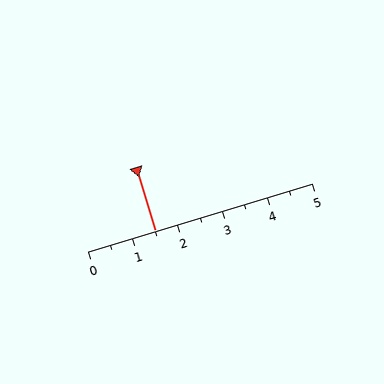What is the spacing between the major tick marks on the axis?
The major ticks are spaced 1 apart.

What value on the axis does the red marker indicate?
The marker indicates approximately 1.5.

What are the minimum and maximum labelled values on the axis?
The axis runs from 0 to 5.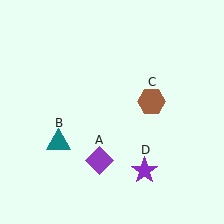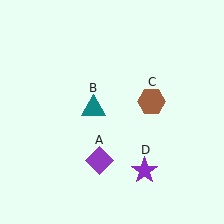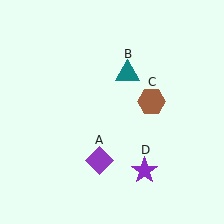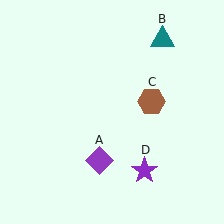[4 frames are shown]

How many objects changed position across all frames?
1 object changed position: teal triangle (object B).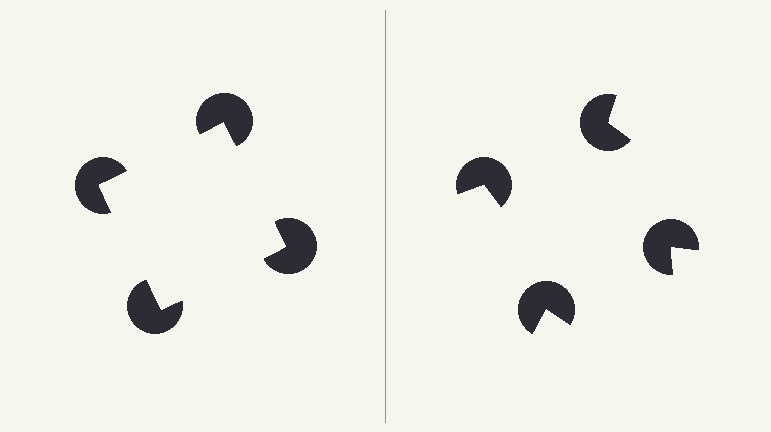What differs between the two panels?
The pac-man discs are positioned identically on both sides; only the wedge orientations differ. On the left they align to a square; on the right they are misaligned.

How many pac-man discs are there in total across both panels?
8 — 4 on each side.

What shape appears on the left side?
An illusory square.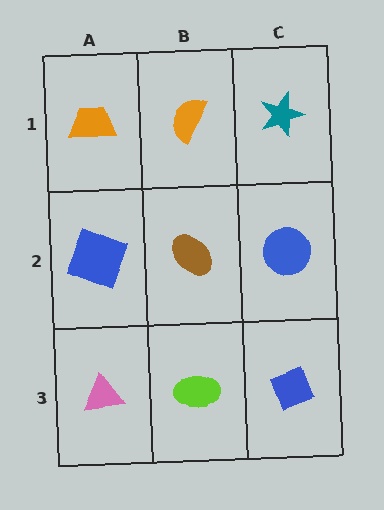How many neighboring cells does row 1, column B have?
3.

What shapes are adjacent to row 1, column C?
A blue circle (row 2, column C), an orange semicircle (row 1, column B).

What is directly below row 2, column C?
A blue diamond.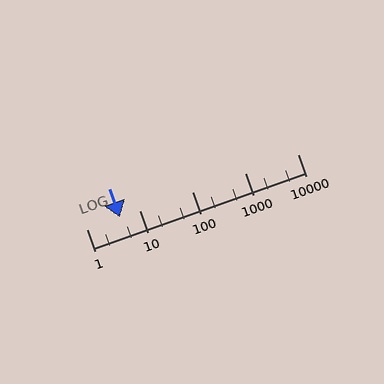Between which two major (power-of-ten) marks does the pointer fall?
The pointer is between 1 and 10.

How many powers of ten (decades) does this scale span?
The scale spans 4 decades, from 1 to 10000.